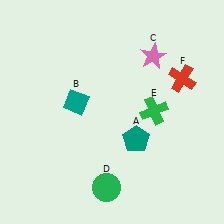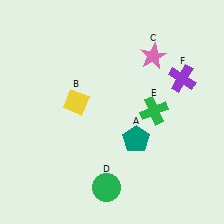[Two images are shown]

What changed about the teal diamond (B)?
In Image 1, B is teal. In Image 2, it changed to yellow.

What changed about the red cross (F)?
In Image 1, F is red. In Image 2, it changed to purple.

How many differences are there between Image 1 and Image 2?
There are 2 differences between the two images.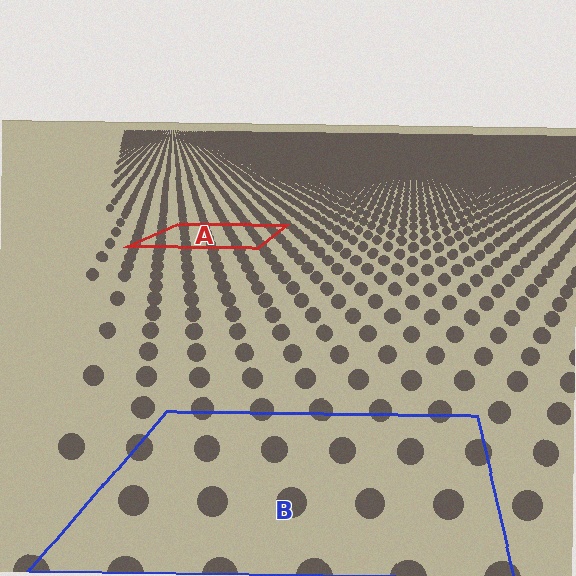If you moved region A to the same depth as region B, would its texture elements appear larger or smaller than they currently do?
They would appear larger. At a closer depth, the same texture elements are projected at a bigger on-screen size.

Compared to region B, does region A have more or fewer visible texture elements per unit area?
Region A has more texture elements per unit area — they are packed more densely because it is farther away.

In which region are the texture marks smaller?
The texture marks are smaller in region A, because it is farther away.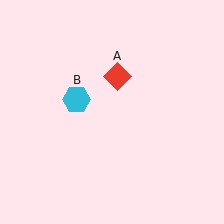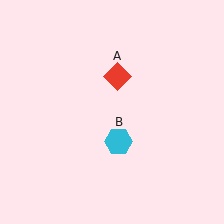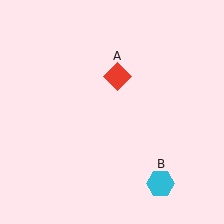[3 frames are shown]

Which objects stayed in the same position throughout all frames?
Red diamond (object A) remained stationary.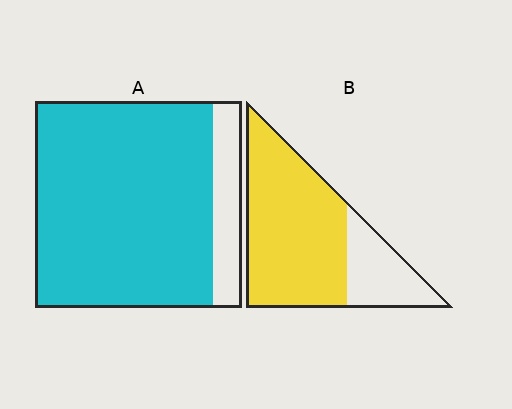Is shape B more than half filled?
Yes.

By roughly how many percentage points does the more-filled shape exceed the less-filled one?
By roughly 10 percentage points (A over B).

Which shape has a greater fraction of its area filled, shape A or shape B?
Shape A.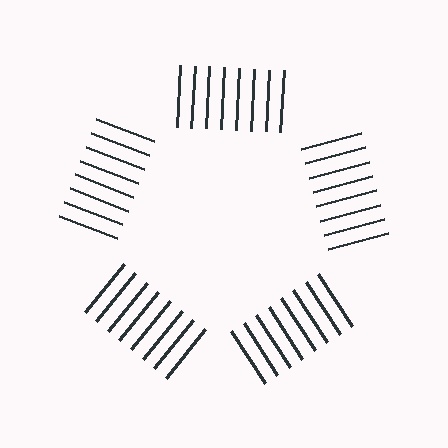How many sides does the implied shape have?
5 sides — the line-ends trace a pentagon.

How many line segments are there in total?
40 — 8 along each of the 5 edges.